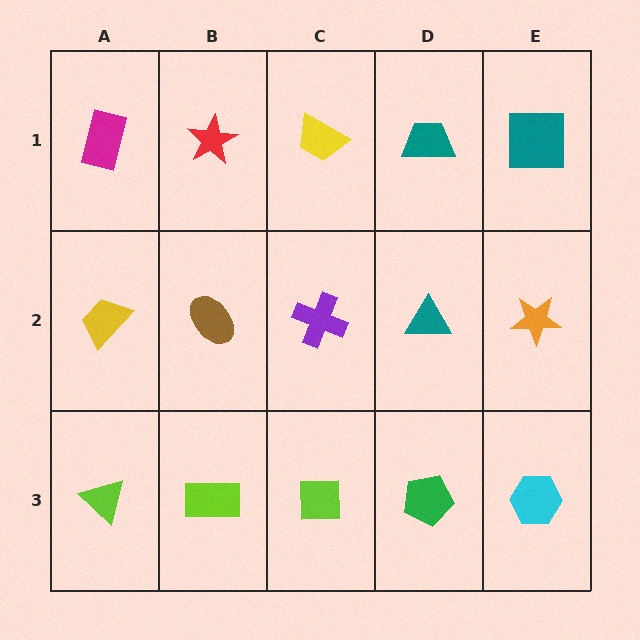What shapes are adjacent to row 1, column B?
A brown ellipse (row 2, column B), a magenta rectangle (row 1, column A), a yellow trapezoid (row 1, column C).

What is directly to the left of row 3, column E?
A green pentagon.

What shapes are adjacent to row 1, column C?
A purple cross (row 2, column C), a red star (row 1, column B), a teal trapezoid (row 1, column D).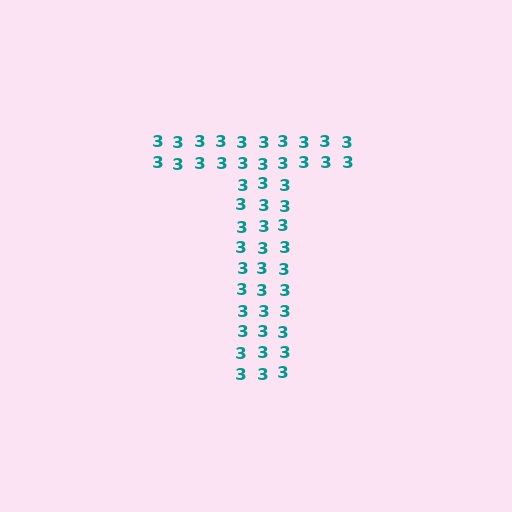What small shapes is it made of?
It is made of small digit 3's.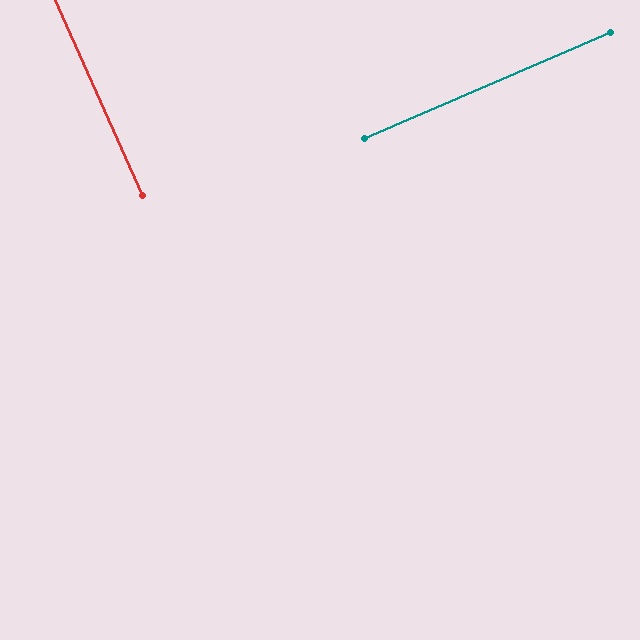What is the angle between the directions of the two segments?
Approximately 89 degrees.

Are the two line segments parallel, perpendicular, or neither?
Perpendicular — they meet at approximately 89°.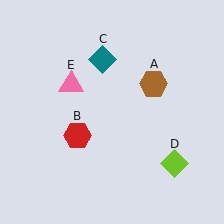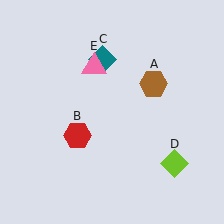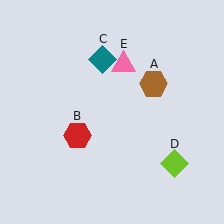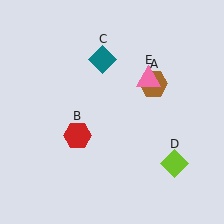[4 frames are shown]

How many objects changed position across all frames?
1 object changed position: pink triangle (object E).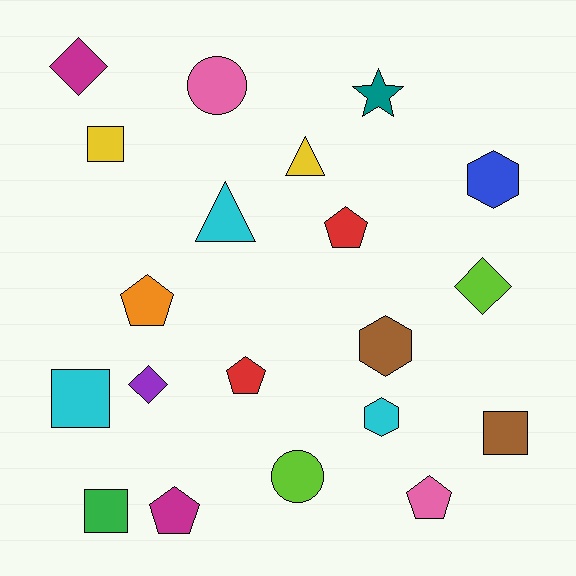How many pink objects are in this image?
There are 2 pink objects.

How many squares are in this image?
There are 4 squares.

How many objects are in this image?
There are 20 objects.